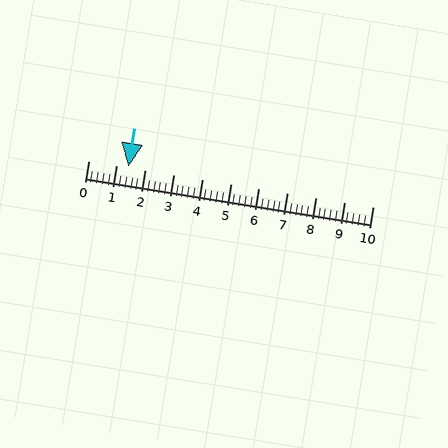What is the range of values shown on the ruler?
The ruler shows values from 0 to 10.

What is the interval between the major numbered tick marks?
The major tick marks are spaced 1 units apart.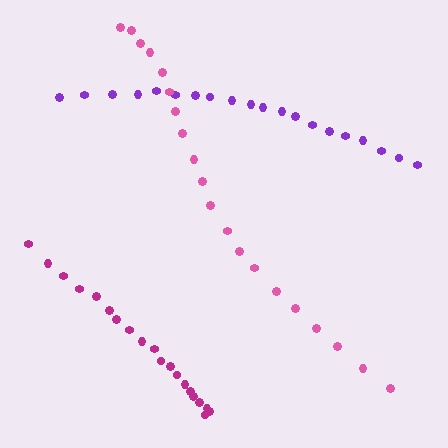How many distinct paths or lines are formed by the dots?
There are 3 distinct paths.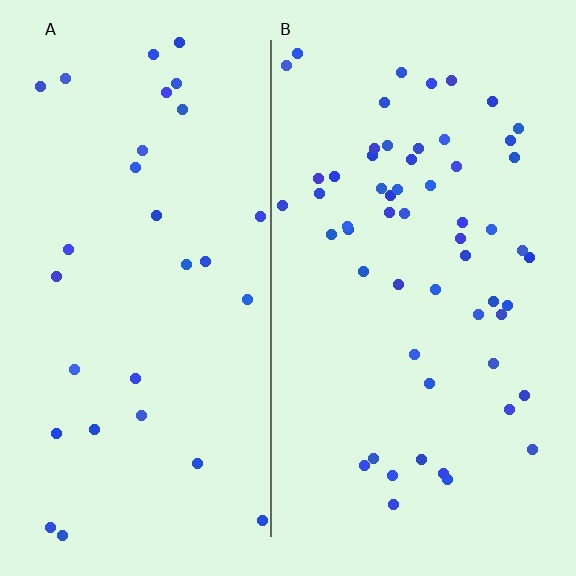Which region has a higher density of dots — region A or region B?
B (the right).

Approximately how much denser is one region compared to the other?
Approximately 1.9× — region B over region A.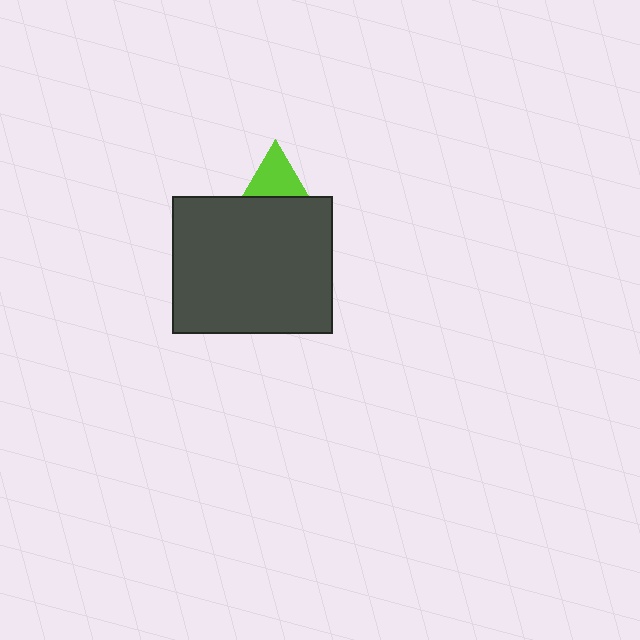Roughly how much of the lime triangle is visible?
About half of it is visible (roughly 49%).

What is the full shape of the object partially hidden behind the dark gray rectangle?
The partially hidden object is a lime triangle.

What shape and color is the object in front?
The object in front is a dark gray rectangle.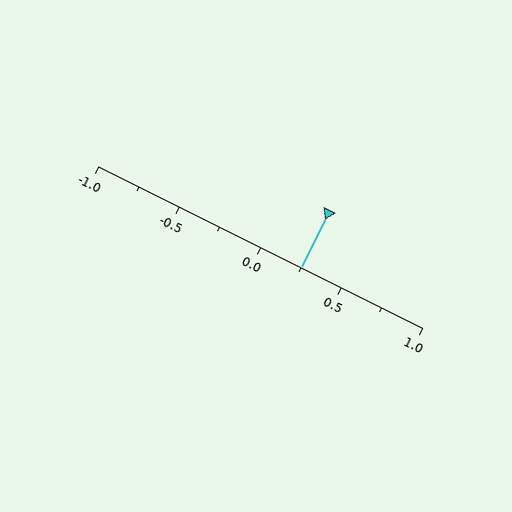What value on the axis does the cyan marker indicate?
The marker indicates approximately 0.25.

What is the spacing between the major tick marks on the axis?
The major ticks are spaced 0.5 apart.